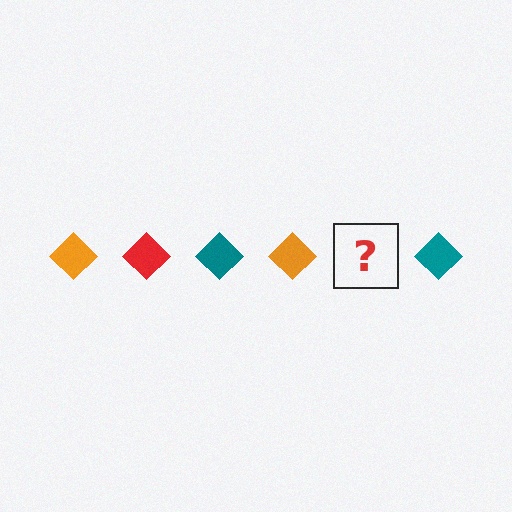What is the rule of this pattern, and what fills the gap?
The rule is that the pattern cycles through orange, red, teal diamonds. The gap should be filled with a red diamond.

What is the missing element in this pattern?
The missing element is a red diamond.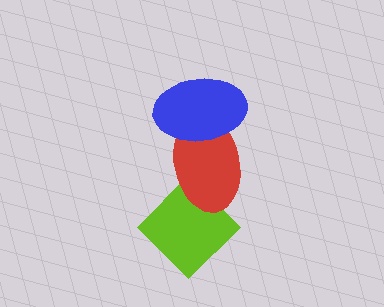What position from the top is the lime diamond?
The lime diamond is 3rd from the top.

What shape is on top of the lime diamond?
The red ellipse is on top of the lime diamond.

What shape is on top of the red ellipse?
The blue ellipse is on top of the red ellipse.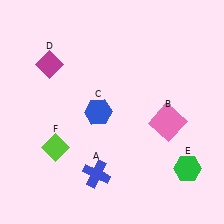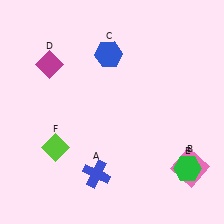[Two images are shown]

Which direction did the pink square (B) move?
The pink square (B) moved down.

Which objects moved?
The objects that moved are: the pink square (B), the blue hexagon (C).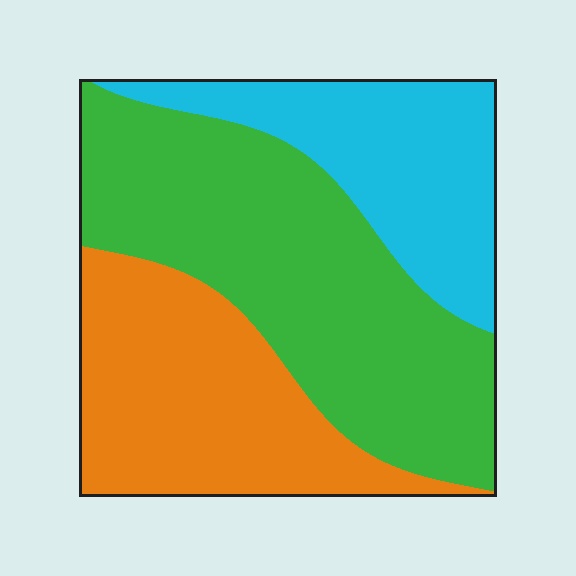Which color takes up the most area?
Green, at roughly 45%.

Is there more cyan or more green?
Green.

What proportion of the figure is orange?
Orange covers roughly 30% of the figure.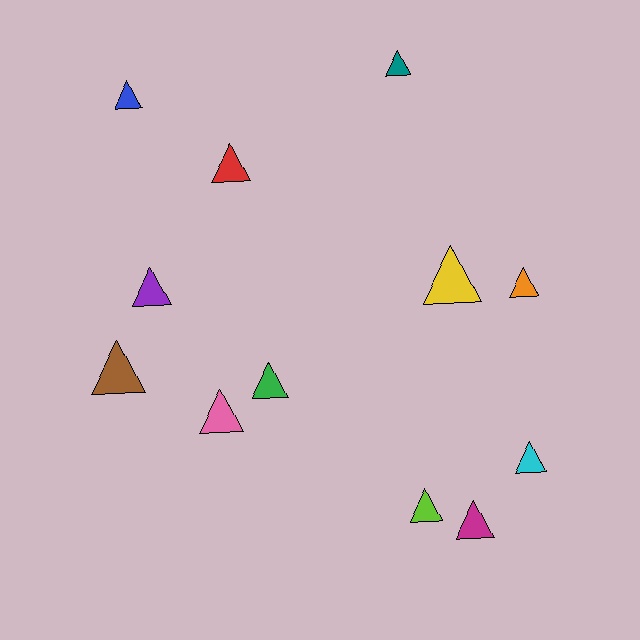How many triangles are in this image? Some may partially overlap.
There are 12 triangles.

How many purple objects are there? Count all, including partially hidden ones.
There is 1 purple object.